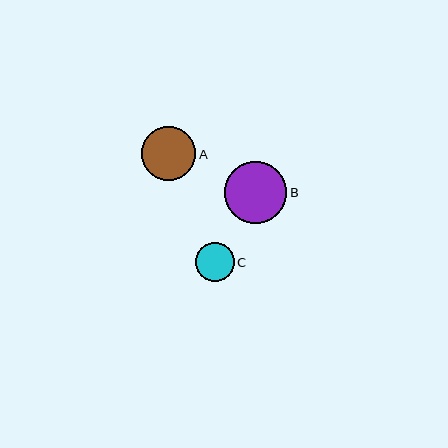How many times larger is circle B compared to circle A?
Circle B is approximately 1.1 times the size of circle A.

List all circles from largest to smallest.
From largest to smallest: B, A, C.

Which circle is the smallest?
Circle C is the smallest with a size of approximately 39 pixels.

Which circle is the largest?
Circle B is the largest with a size of approximately 62 pixels.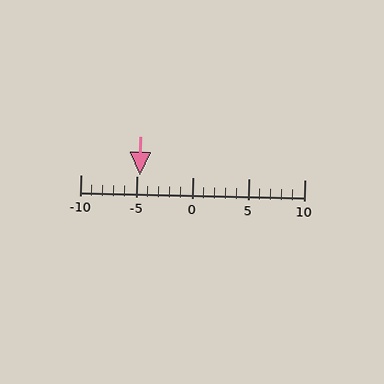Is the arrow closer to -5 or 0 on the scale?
The arrow is closer to -5.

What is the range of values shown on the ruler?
The ruler shows values from -10 to 10.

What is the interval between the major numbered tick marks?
The major tick marks are spaced 5 units apart.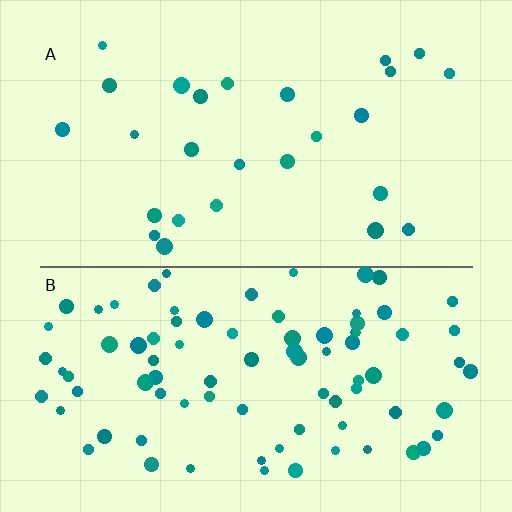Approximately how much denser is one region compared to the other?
Approximately 3.2× — region B over region A.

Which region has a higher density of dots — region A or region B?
B (the bottom).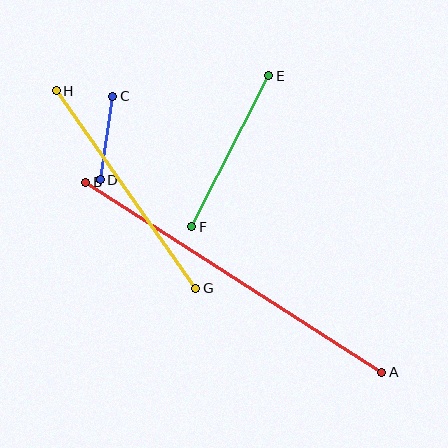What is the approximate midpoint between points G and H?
The midpoint is at approximately (126, 189) pixels.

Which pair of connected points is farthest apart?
Points A and B are farthest apart.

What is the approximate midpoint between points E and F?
The midpoint is at approximately (230, 151) pixels.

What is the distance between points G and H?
The distance is approximately 242 pixels.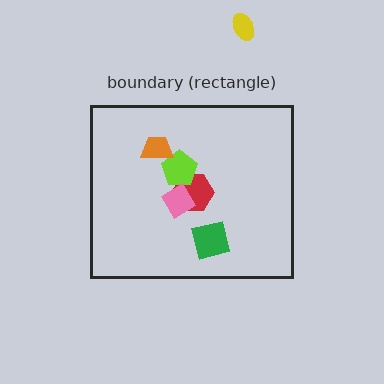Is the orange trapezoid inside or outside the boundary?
Inside.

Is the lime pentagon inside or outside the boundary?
Inside.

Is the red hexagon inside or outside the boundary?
Inside.